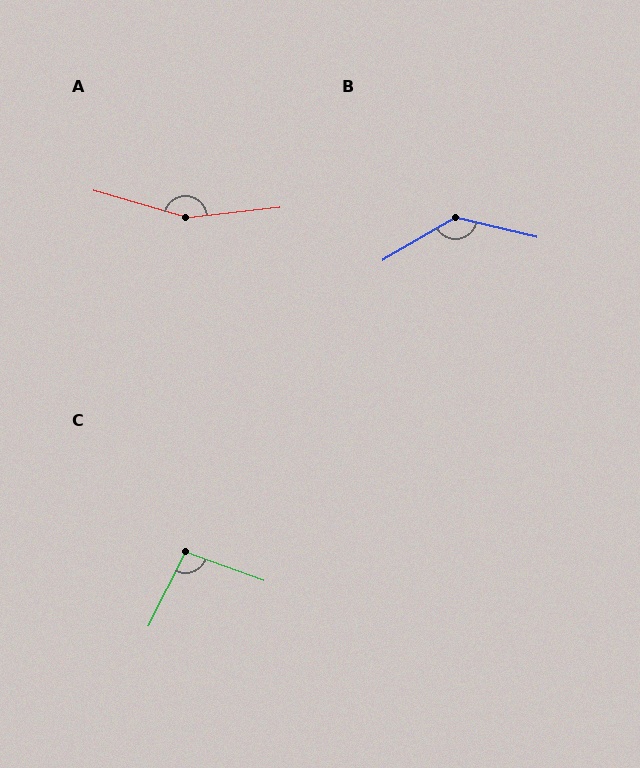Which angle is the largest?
A, at approximately 157 degrees.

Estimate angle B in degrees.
Approximately 136 degrees.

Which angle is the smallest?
C, at approximately 96 degrees.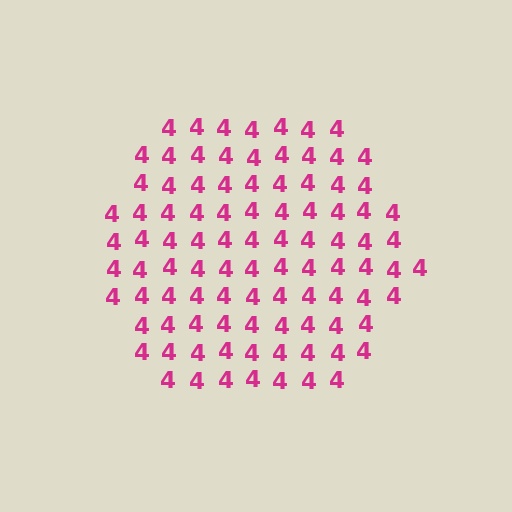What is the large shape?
The large shape is a hexagon.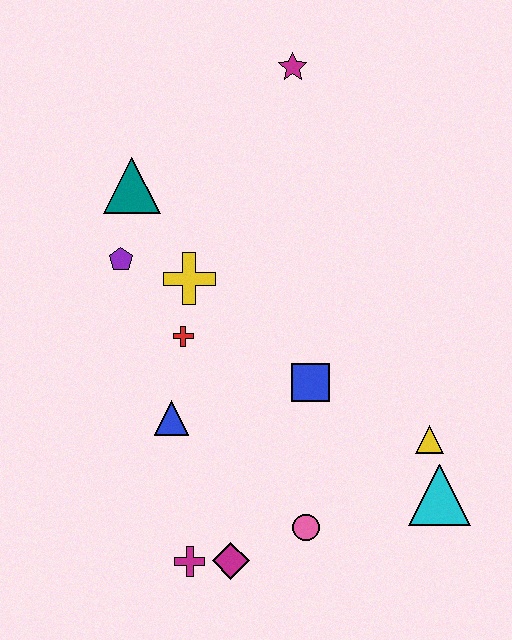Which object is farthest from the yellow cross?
The cyan triangle is farthest from the yellow cross.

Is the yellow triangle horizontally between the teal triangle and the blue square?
No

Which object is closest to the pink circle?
The magenta diamond is closest to the pink circle.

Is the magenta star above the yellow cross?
Yes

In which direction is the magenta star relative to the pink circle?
The magenta star is above the pink circle.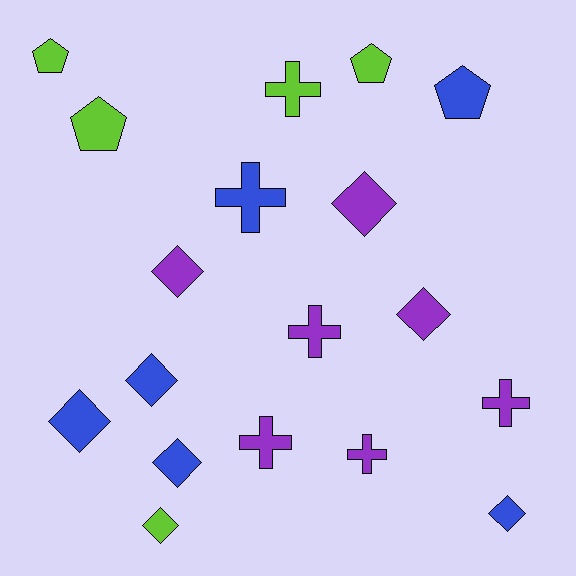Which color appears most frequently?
Purple, with 7 objects.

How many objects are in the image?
There are 18 objects.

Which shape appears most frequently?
Diamond, with 8 objects.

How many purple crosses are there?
There are 4 purple crosses.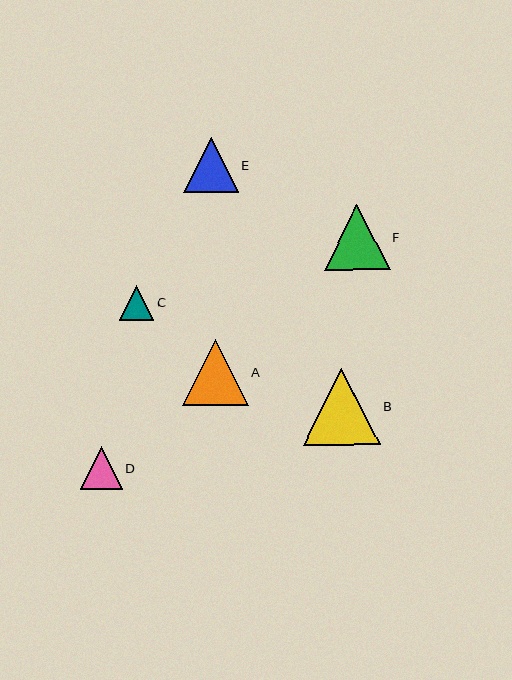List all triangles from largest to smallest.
From largest to smallest: B, A, F, E, D, C.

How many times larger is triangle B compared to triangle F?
Triangle B is approximately 1.2 times the size of triangle F.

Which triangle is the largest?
Triangle B is the largest with a size of approximately 77 pixels.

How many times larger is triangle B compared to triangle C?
Triangle B is approximately 2.2 times the size of triangle C.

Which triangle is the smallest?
Triangle C is the smallest with a size of approximately 34 pixels.